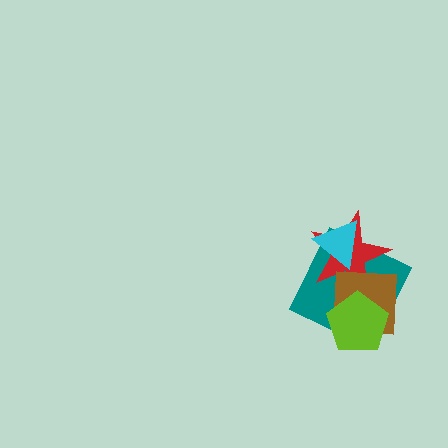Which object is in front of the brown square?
The lime pentagon is in front of the brown square.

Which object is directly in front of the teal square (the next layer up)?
The red star is directly in front of the teal square.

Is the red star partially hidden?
Yes, it is partially covered by another shape.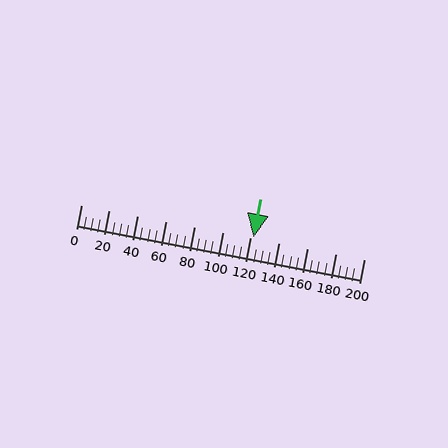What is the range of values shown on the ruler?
The ruler shows values from 0 to 200.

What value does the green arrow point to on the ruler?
The green arrow points to approximately 122.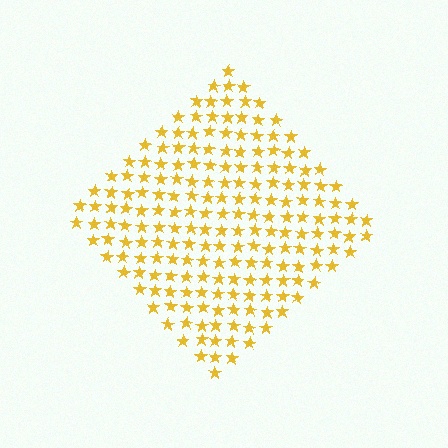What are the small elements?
The small elements are stars.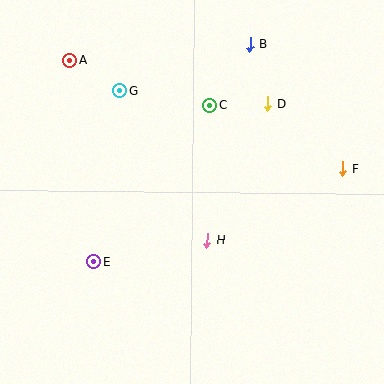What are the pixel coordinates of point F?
Point F is at (343, 168).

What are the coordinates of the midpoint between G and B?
The midpoint between G and B is at (185, 68).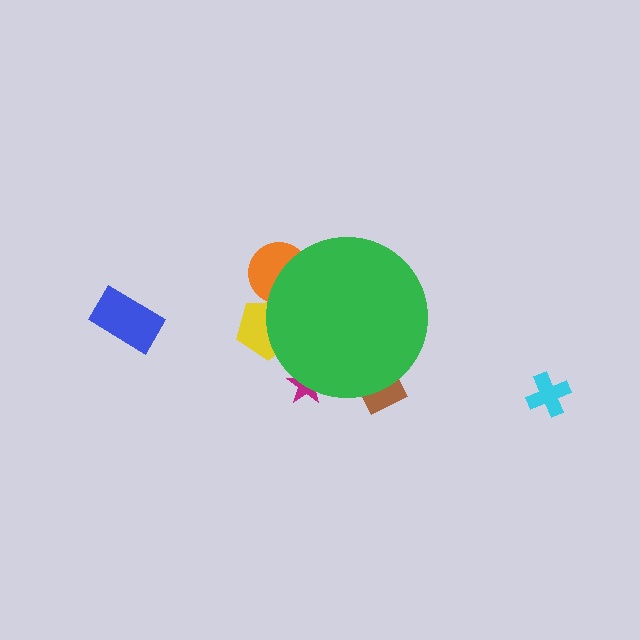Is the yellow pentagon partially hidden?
Yes, the yellow pentagon is partially hidden behind the green circle.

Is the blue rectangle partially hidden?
No, the blue rectangle is fully visible.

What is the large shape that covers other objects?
A green circle.